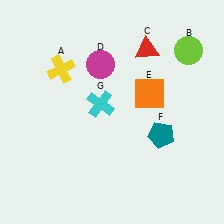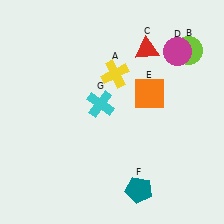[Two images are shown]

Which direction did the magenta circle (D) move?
The magenta circle (D) moved right.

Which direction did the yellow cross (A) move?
The yellow cross (A) moved right.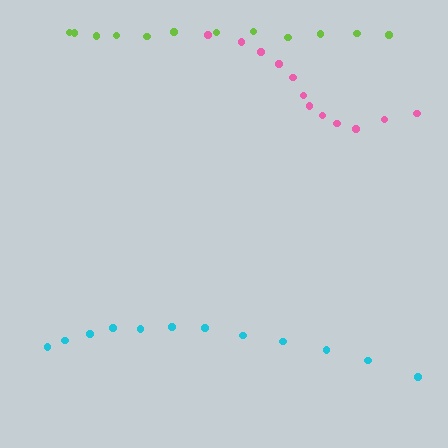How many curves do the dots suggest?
There are 3 distinct paths.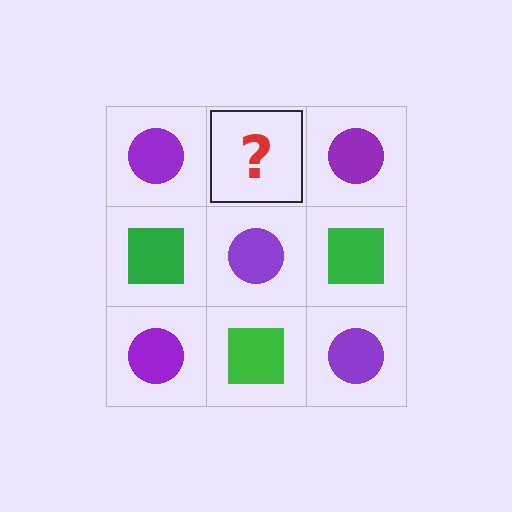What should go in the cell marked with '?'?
The missing cell should contain a green square.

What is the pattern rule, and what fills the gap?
The rule is that it alternates purple circle and green square in a checkerboard pattern. The gap should be filled with a green square.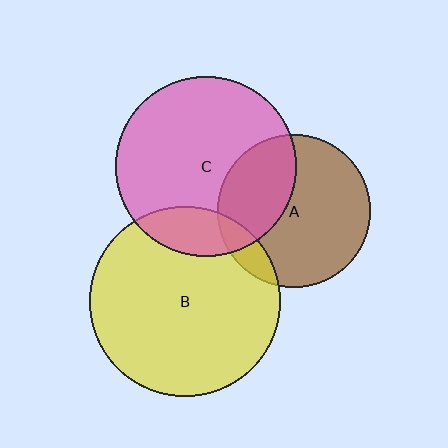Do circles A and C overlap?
Yes.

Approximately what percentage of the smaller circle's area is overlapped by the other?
Approximately 35%.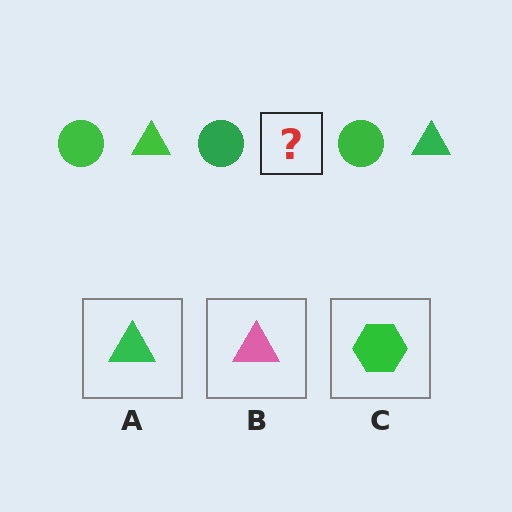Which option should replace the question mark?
Option A.